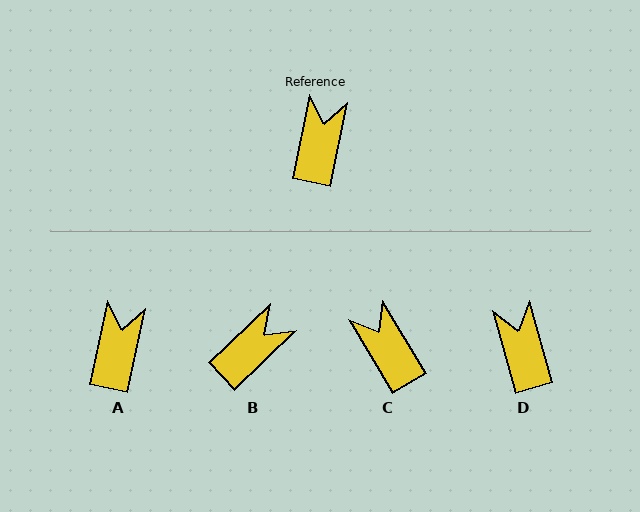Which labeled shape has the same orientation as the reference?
A.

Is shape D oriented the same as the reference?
No, it is off by about 27 degrees.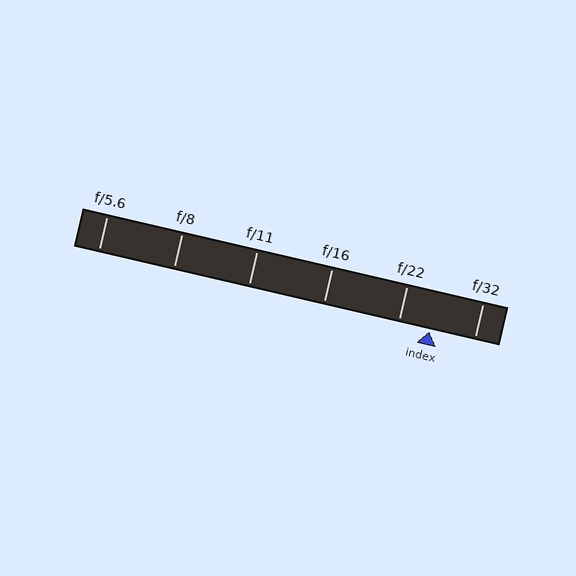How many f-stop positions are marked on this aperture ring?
There are 6 f-stop positions marked.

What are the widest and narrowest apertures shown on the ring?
The widest aperture shown is f/5.6 and the narrowest is f/32.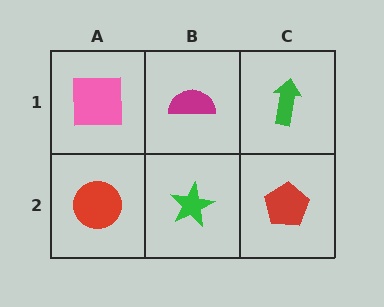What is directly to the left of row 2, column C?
A green star.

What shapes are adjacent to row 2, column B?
A magenta semicircle (row 1, column B), a red circle (row 2, column A), a red pentagon (row 2, column C).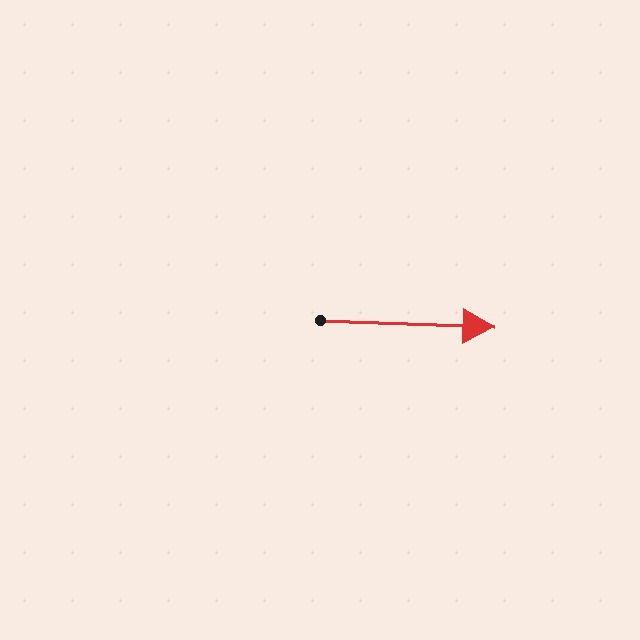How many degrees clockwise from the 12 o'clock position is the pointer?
Approximately 92 degrees.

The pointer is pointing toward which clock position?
Roughly 3 o'clock.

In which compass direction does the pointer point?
East.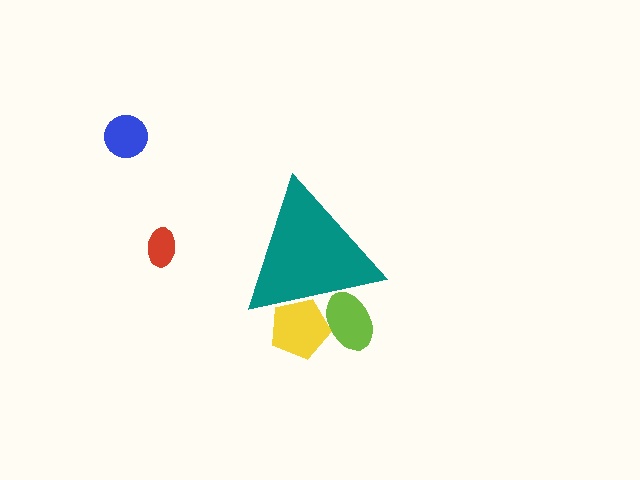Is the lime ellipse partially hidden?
Yes, the lime ellipse is partially hidden behind the teal triangle.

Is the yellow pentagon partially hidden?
Yes, the yellow pentagon is partially hidden behind the teal triangle.